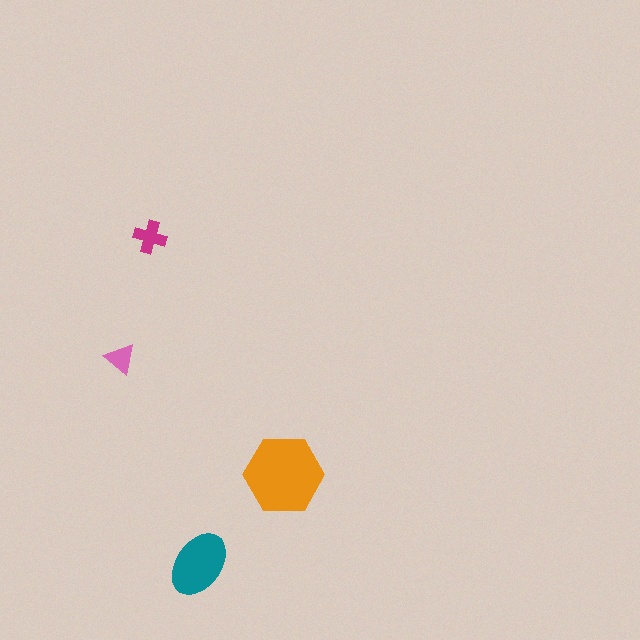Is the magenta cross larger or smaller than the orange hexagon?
Smaller.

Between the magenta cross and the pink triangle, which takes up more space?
The magenta cross.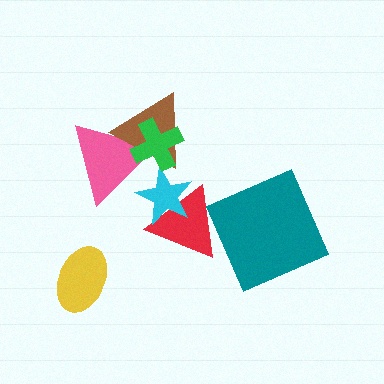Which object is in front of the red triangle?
The cyan star is in front of the red triangle.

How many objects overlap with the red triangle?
1 object overlaps with the red triangle.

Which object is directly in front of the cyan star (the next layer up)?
The pink triangle is directly in front of the cyan star.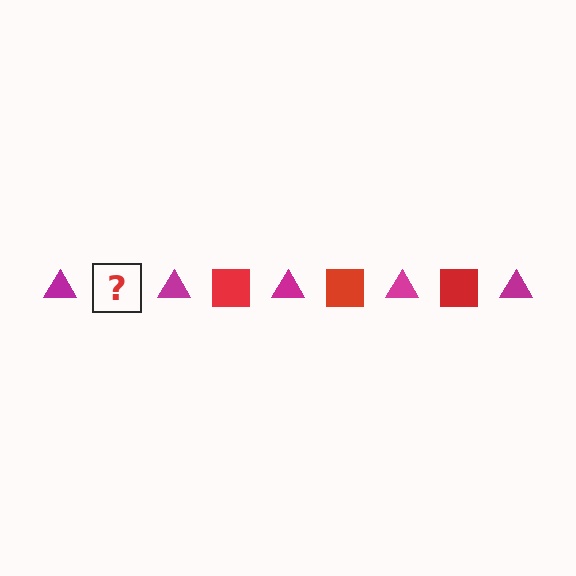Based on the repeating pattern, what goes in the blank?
The blank should be a red square.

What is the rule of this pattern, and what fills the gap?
The rule is that the pattern alternates between magenta triangle and red square. The gap should be filled with a red square.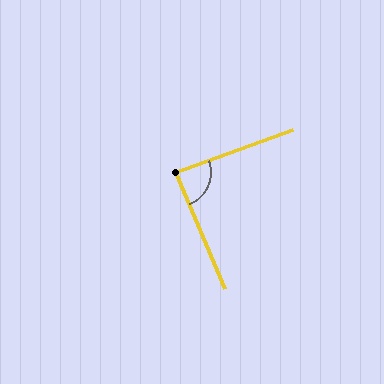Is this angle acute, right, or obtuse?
It is approximately a right angle.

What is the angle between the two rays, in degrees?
Approximately 87 degrees.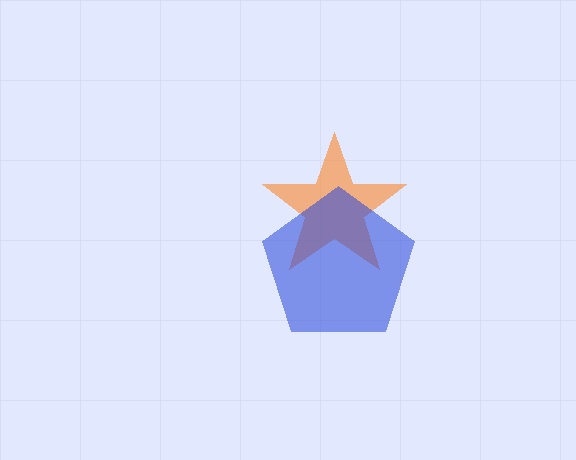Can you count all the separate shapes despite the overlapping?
Yes, there are 2 separate shapes.